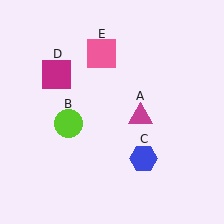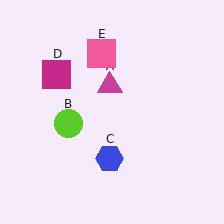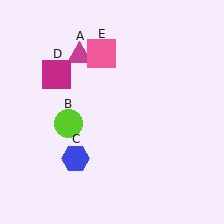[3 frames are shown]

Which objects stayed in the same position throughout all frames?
Lime circle (object B) and magenta square (object D) and pink square (object E) remained stationary.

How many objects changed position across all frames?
2 objects changed position: magenta triangle (object A), blue hexagon (object C).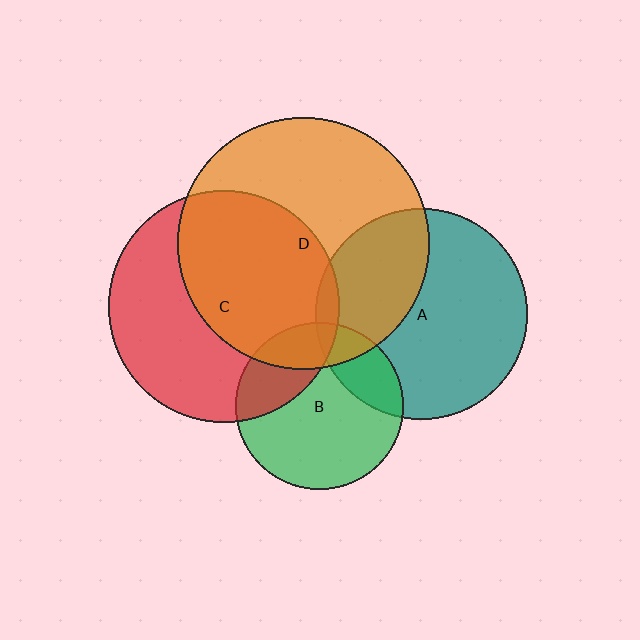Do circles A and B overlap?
Yes.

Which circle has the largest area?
Circle D (orange).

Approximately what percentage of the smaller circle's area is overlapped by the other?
Approximately 20%.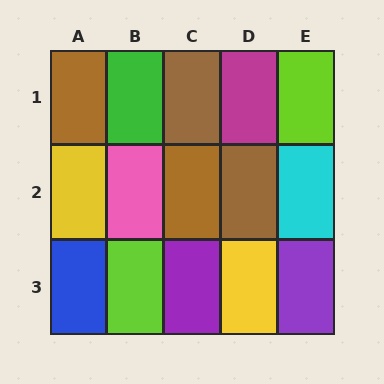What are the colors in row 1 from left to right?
Brown, green, brown, magenta, lime.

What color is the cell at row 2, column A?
Yellow.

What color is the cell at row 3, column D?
Yellow.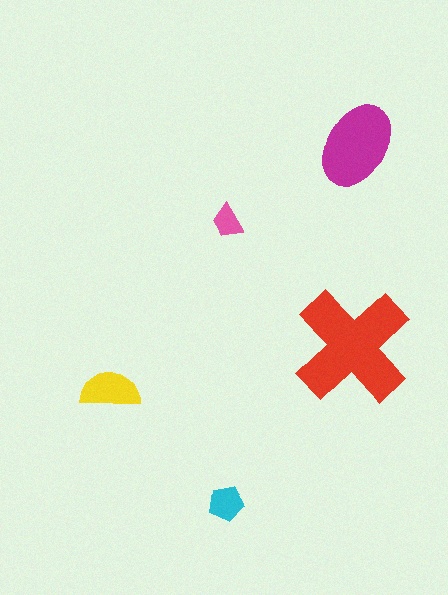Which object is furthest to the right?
The red cross is rightmost.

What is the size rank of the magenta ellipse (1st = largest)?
2nd.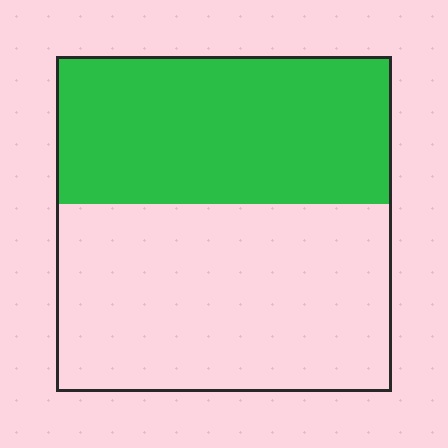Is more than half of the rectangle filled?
No.